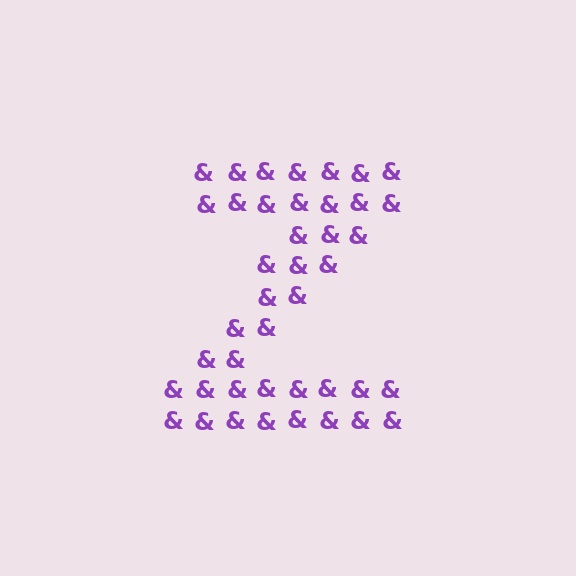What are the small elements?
The small elements are ampersands.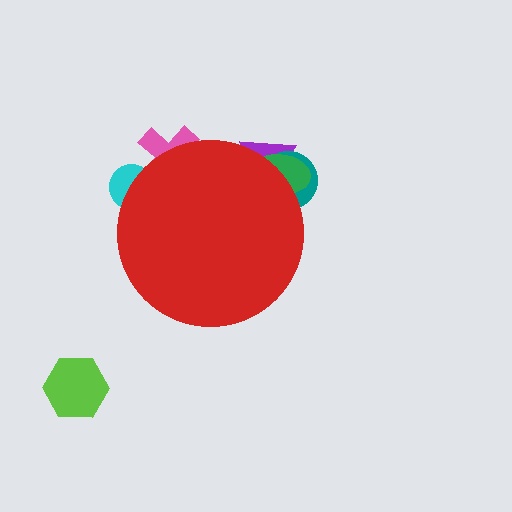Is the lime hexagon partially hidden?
No, the lime hexagon is fully visible.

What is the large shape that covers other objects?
A red circle.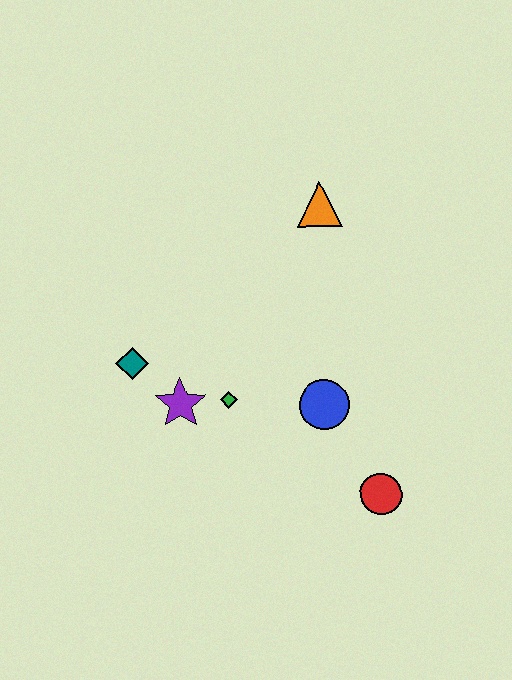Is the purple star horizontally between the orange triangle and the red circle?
No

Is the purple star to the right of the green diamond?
No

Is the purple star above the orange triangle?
No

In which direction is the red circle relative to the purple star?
The red circle is to the right of the purple star.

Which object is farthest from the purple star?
The orange triangle is farthest from the purple star.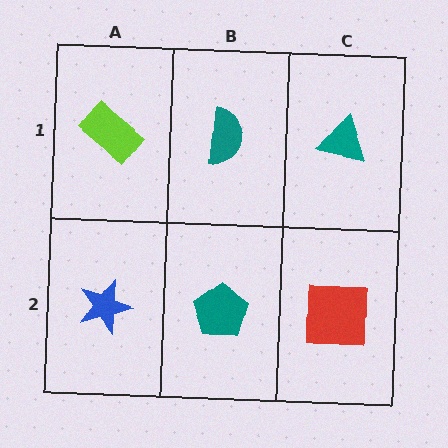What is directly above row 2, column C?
A teal triangle.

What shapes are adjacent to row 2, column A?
A lime rectangle (row 1, column A), a teal pentagon (row 2, column B).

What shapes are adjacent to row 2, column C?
A teal triangle (row 1, column C), a teal pentagon (row 2, column B).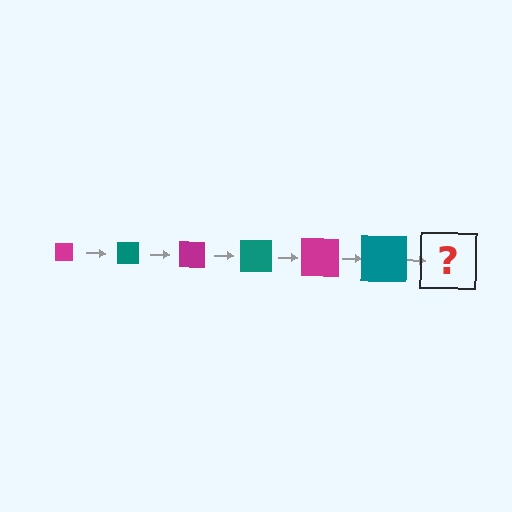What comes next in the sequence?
The next element should be a magenta square, larger than the previous one.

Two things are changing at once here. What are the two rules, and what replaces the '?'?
The two rules are that the square grows larger each step and the color cycles through magenta and teal. The '?' should be a magenta square, larger than the previous one.